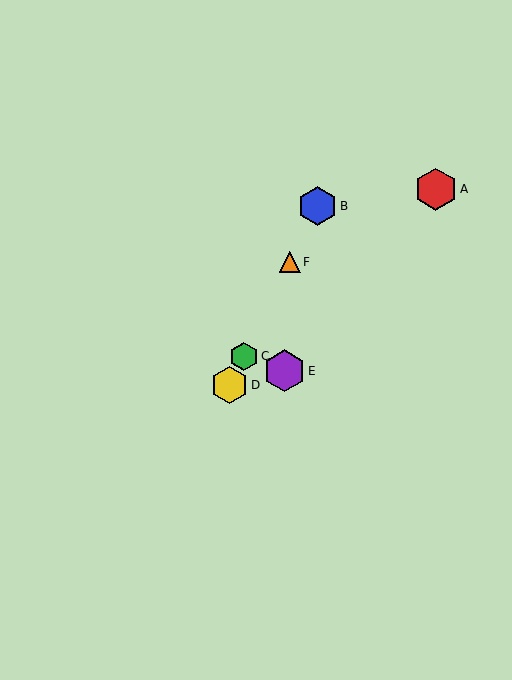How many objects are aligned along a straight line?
4 objects (B, C, D, F) are aligned along a straight line.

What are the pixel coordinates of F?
Object F is at (290, 262).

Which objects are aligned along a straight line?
Objects B, C, D, F are aligned along a straight line.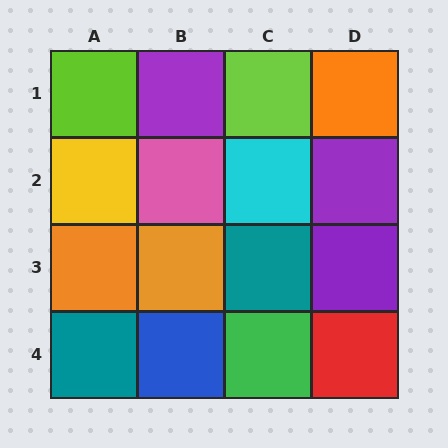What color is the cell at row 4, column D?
Red.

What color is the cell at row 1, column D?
Orange.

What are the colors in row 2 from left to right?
Yellow, pink, cyan, purple.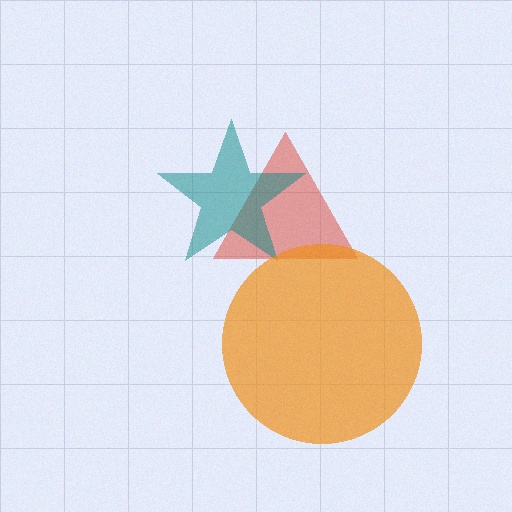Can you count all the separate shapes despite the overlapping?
Yes, there are 3 separate shapes.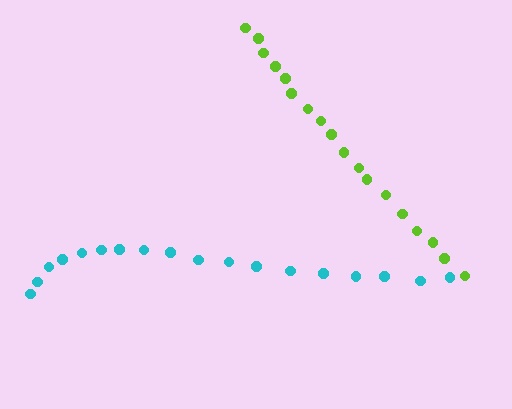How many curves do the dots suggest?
There are 2 distinct paths.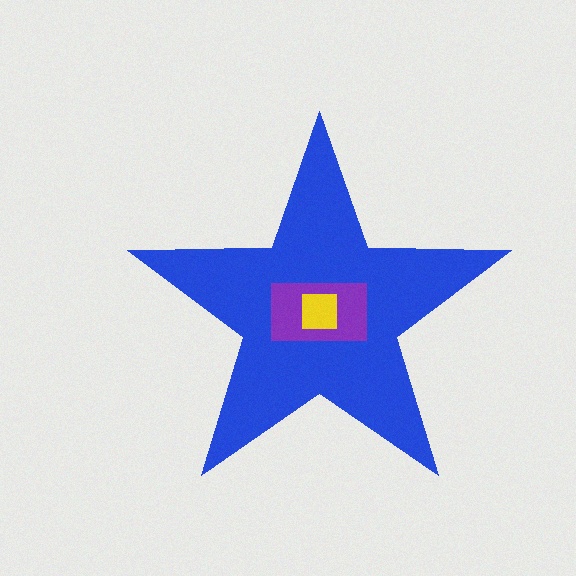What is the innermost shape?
The yellow square.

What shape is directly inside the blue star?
The purple rectangle.